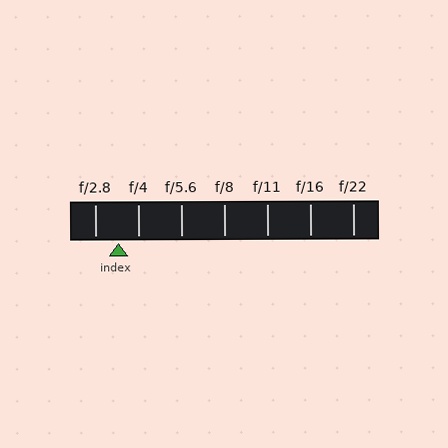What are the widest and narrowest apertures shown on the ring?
The widest aperture shown is f/2.8 and the narrowest is f/22.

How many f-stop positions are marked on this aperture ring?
There are 7 f-stop positions marked.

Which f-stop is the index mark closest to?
The index mark is closest to f/4.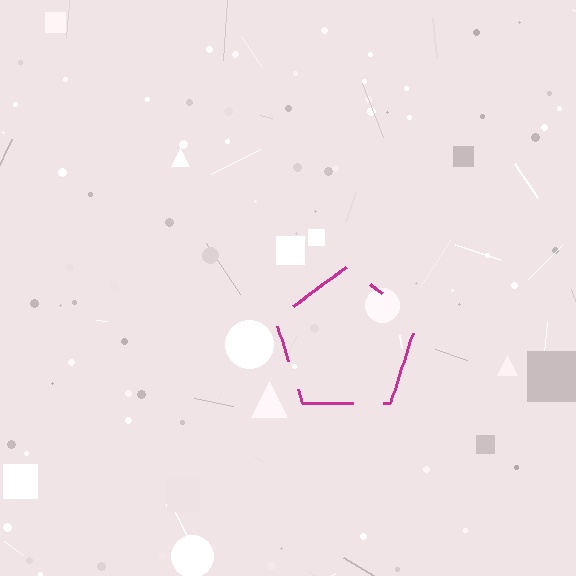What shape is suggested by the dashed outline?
The dashed outline suggests a pentagon.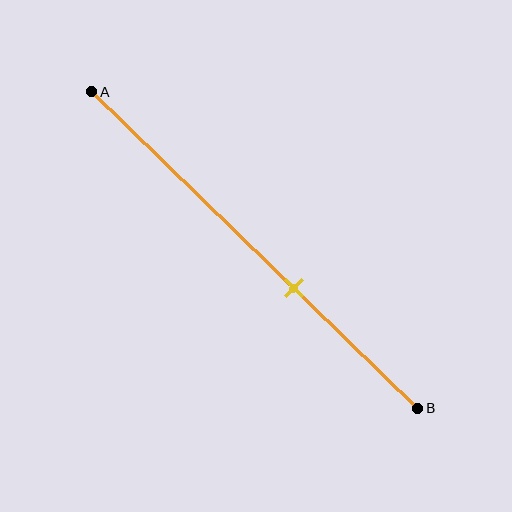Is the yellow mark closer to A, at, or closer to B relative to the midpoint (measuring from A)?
The yellow mark is closer to point B than the midpoint of segment AB.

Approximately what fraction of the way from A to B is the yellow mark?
The yellow mark is approximately 60% of the way from A to B.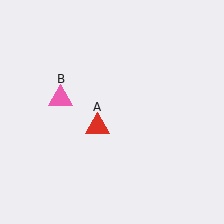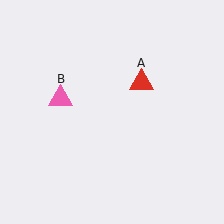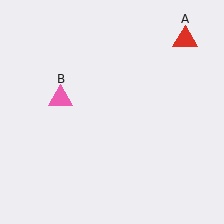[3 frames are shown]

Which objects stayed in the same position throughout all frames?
Pink triangle (object B) remained stationary.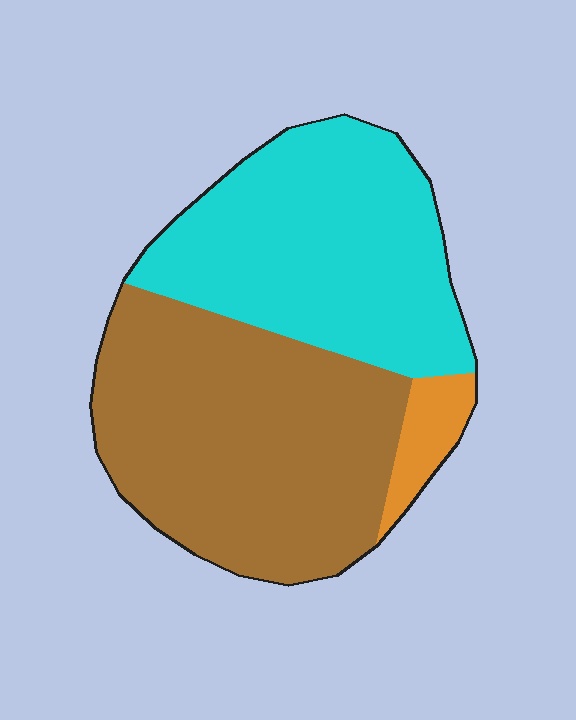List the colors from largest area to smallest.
From largest to smallest: brown, cyan, orange.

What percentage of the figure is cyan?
Cyan covers around 45% of the figure.